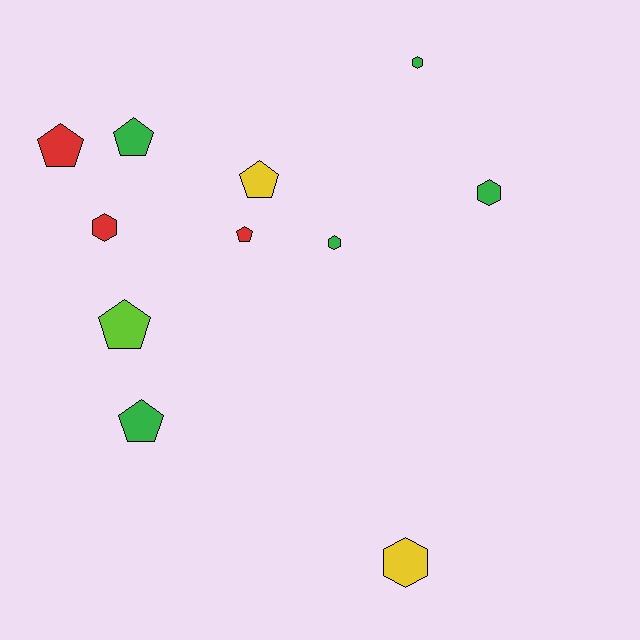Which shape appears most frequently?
Pentagon, with 6 objects.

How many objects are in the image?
There are 11 objects.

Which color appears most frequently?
Green, with 5 objects.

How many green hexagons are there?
There are 3 green hexagons.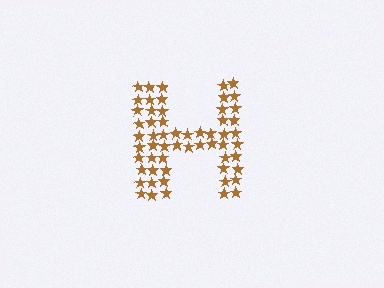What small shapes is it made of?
It is made of small stars.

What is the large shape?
The large shape is the letter H.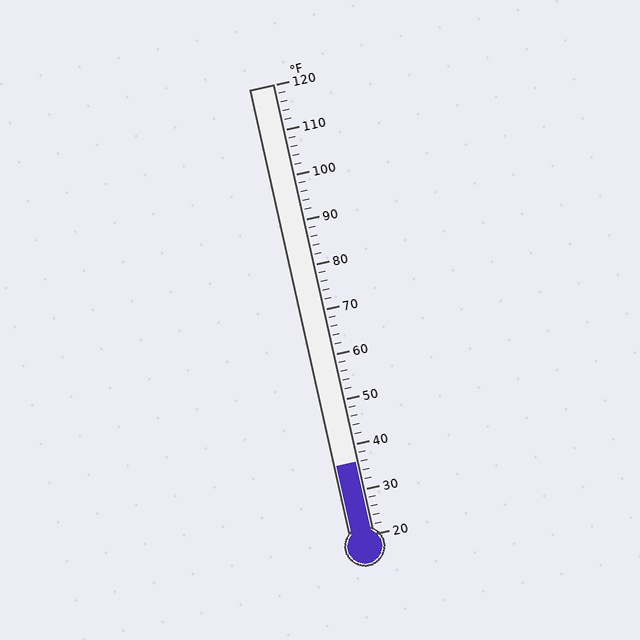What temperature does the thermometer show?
The thermometer shows approximately 36°F.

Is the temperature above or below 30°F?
The temperature is above 30°F.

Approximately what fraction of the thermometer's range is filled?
The thermometer is filled to approximately 15% of its range.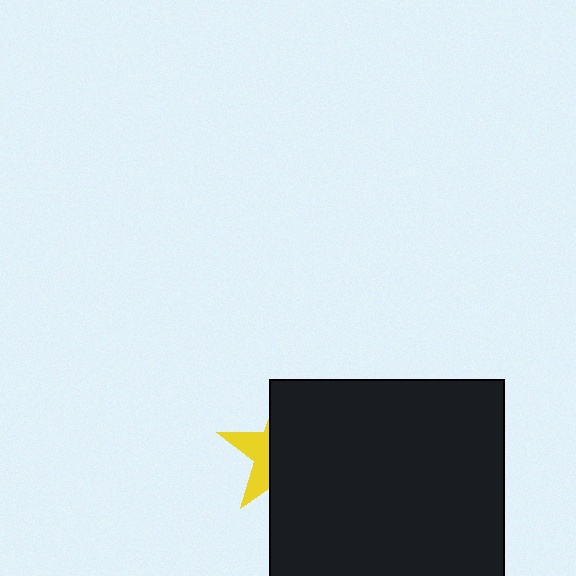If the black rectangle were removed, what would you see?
You would see the complete yellow star.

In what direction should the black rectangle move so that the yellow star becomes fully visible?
The black rectangle should move right. That is the shortest direction to clear the overlap and leave the yellow star fully visible.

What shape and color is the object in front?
The object in front is a black rectangle.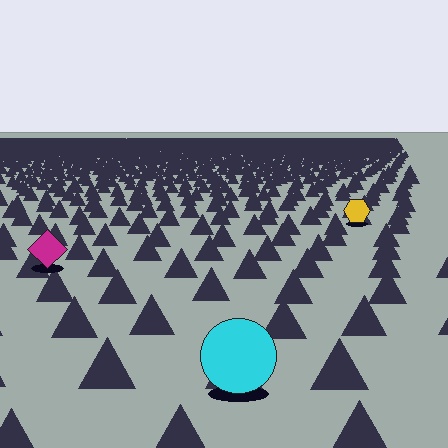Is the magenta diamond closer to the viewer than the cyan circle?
No. The cyan circle is closer — you can tell from the texture gradient: the ground texture is coarser near it.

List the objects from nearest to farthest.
From nearest to farthest: the cyan circle, the magenta diamond, the yellow hexagon.